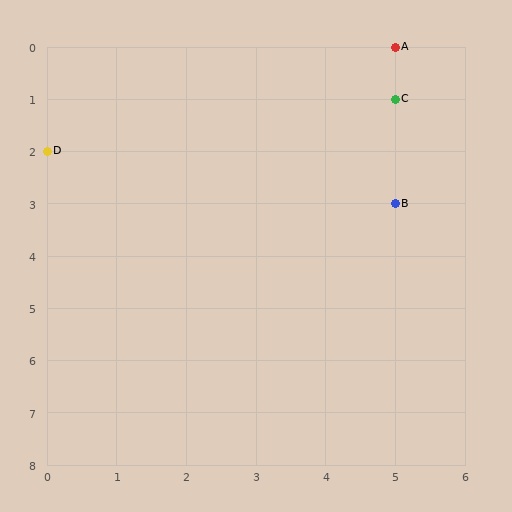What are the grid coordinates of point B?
Point B is at grid coordinates (5, 3).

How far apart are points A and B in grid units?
Points A and B are 3 rows apart.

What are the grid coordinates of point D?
Point D is at grid coordinates (0, 2).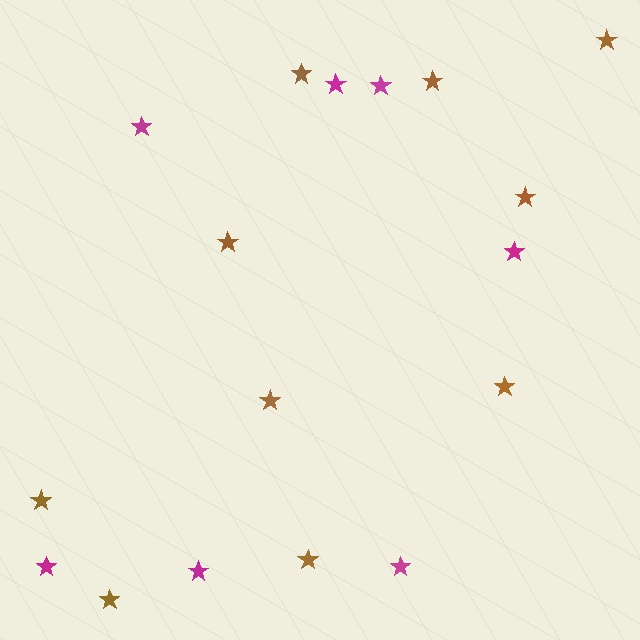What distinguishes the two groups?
There are 2 groups: one group of brown stars (10) and one group of magenta stars (7).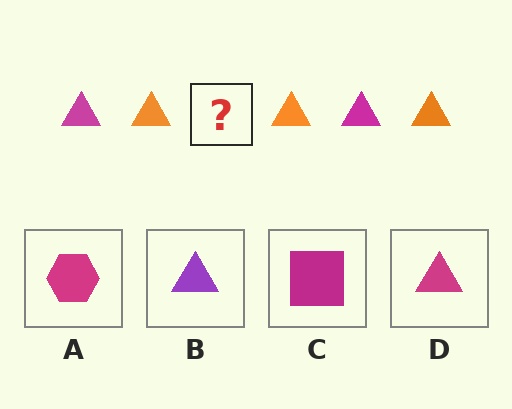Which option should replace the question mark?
Option D.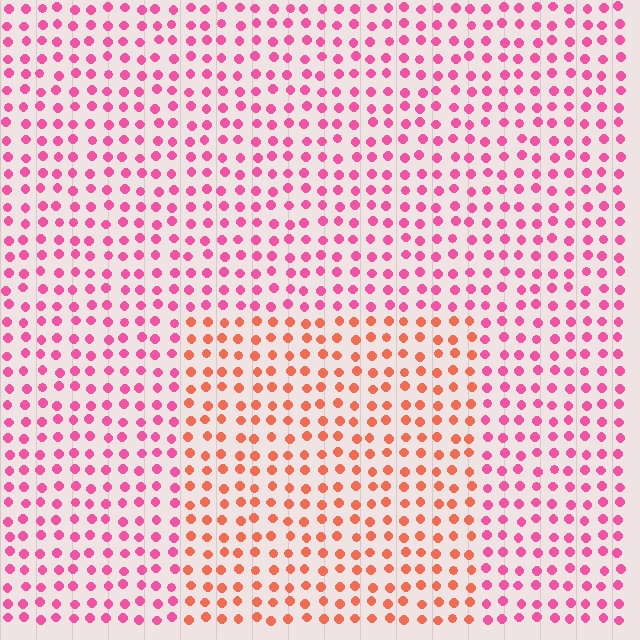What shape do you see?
I see a rectangle.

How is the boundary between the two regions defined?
The boundary is defined purely by a slight shift in hue (about 40 degrees). Spacing, size, and orientation are identical on both sides.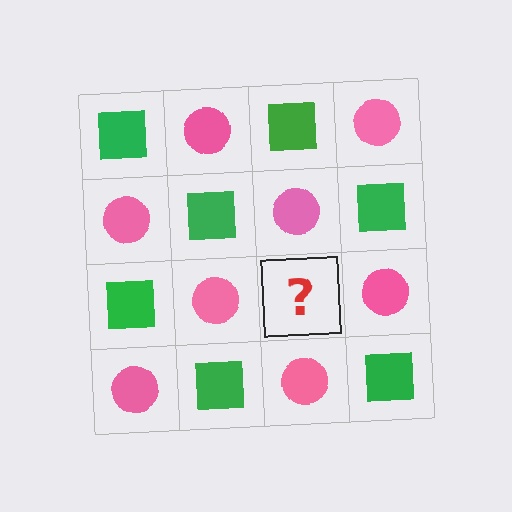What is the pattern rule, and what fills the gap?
The rule is that it alternates green square and pink circle in a checkerboard pattern. The gap should be filled with a green square.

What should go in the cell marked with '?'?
The missing cell should contain a green square.